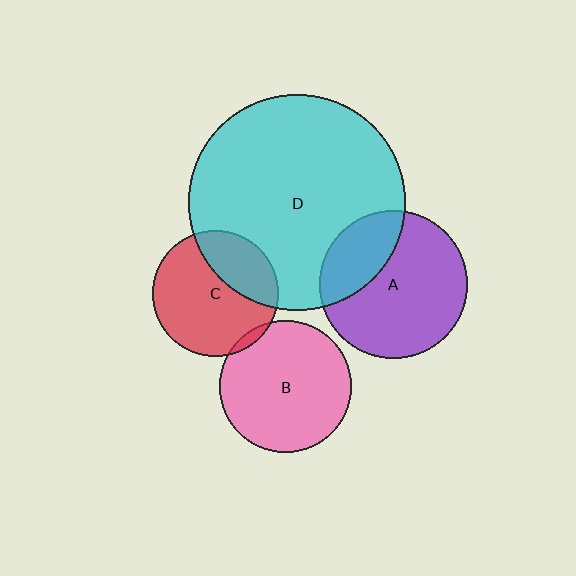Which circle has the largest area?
Circle D (cyan).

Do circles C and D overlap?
Yes.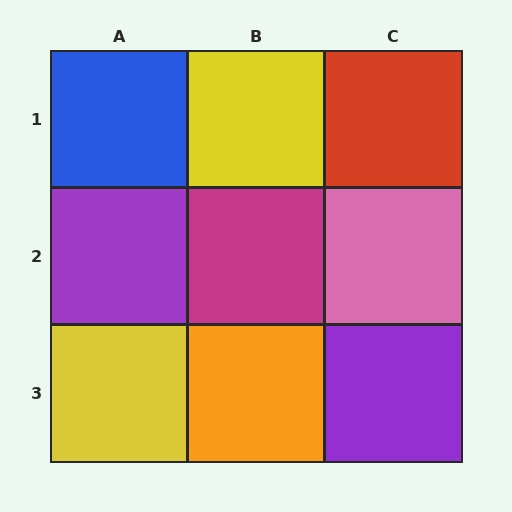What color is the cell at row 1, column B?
Yellow.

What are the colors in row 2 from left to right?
Purple, magenta, pink.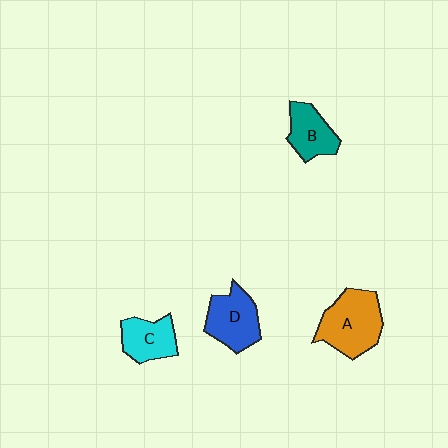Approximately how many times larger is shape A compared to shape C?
Approximately 1.6 times.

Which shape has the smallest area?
Shape B (teal).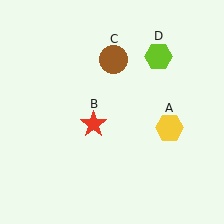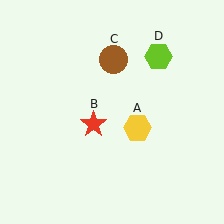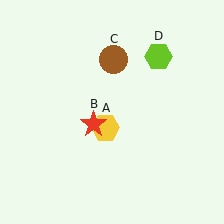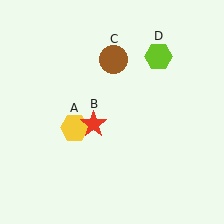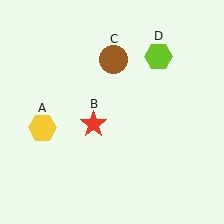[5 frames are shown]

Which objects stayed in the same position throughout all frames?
Red star (object B) and brown circle (object C) and lime hexagon (object D) remained stationary.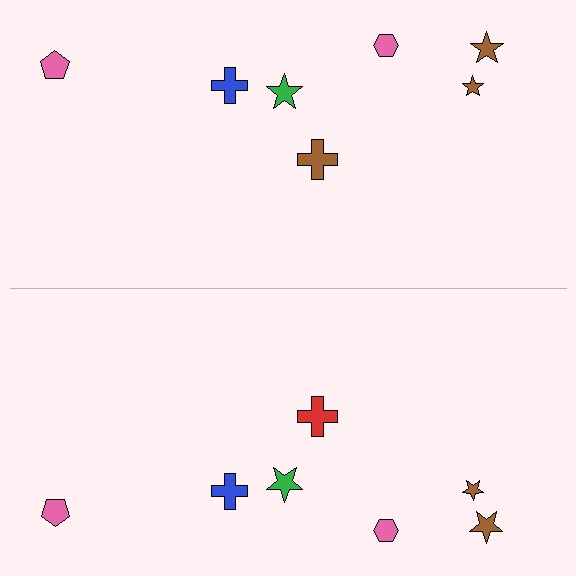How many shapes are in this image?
There are 14 shapes in this image.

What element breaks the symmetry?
The red cross on the bottom side breaks the symmetry — its mirror counterpart is brown.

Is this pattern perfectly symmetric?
No, the pattern is not perfectly symmetric. The red cross on the bottom side breaks the symmetry — its mirror counterpart is brown.